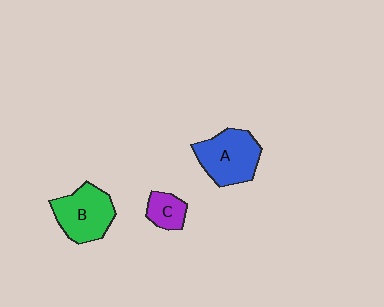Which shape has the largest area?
Shape A (blue).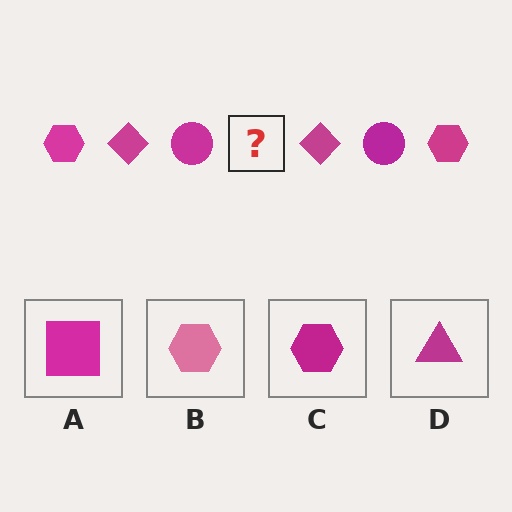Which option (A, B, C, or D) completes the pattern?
C.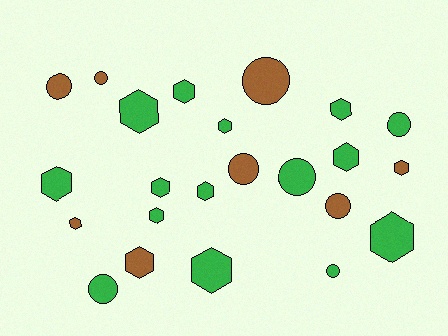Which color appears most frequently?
Green, with 15 objects.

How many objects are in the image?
There are 23 objects.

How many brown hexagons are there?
There are 3 brown hexagons.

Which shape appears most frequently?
Hexagon, with 14 objects.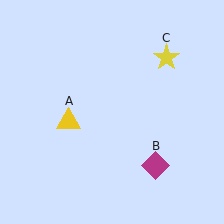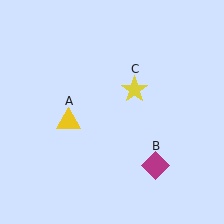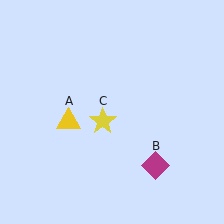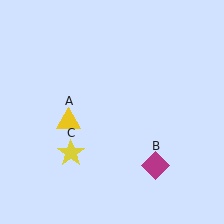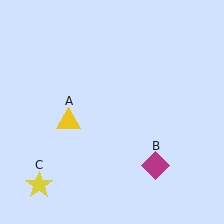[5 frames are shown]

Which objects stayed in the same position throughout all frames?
Yellow triangle (object A) and magenta diamond (object B) remained stationary.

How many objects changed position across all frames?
1 object changed position: yellow star (object C).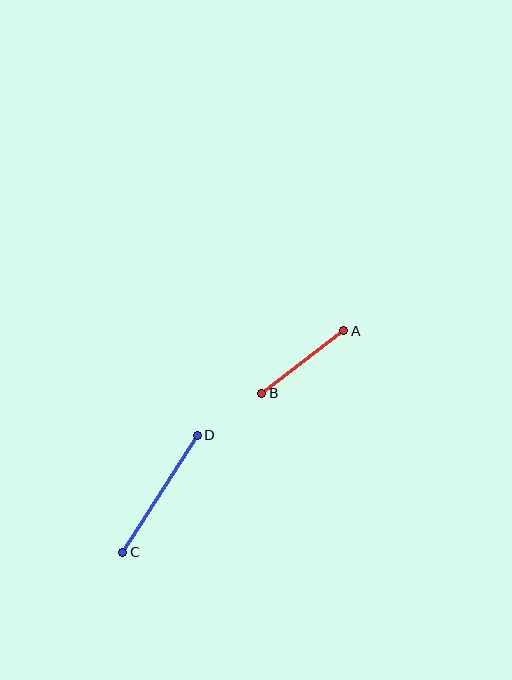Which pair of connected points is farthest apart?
Points C and D are farthest apart.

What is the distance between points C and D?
The distance is approximately 139 pixels.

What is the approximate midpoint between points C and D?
The midpoint is at approximately (160, 494) pixels.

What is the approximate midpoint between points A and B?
The midpoint is at approximately (303, 362) pixels.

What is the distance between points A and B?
The distance is approximately 103 pixels.